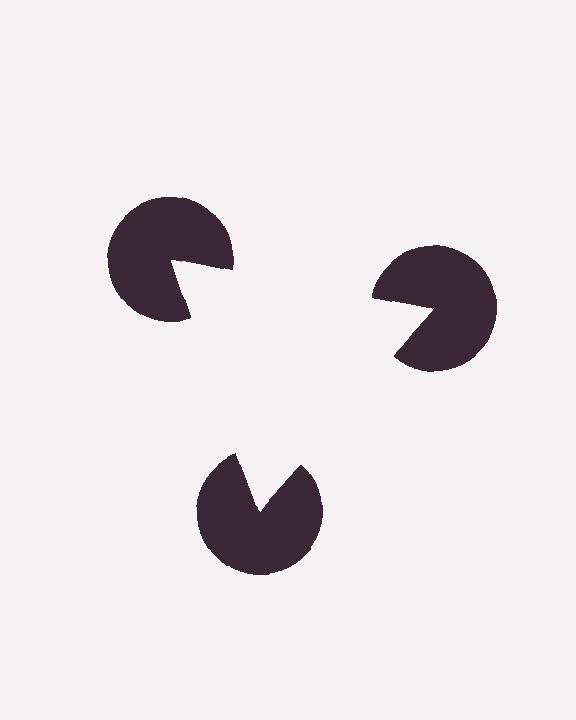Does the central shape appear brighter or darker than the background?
It typically appears slightly brighter than the background, even though no actual brightness change is drawn.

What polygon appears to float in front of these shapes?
An illusory triangle — its edges are inferred from the aligned wedge cuts in the pac-man discs, not physically drawn.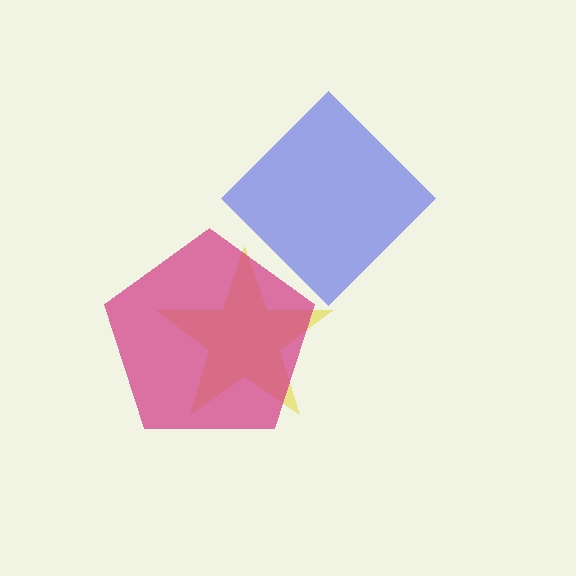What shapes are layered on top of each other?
The layered shapes are: a yellow star, a blue diamond, a magenta pentagon.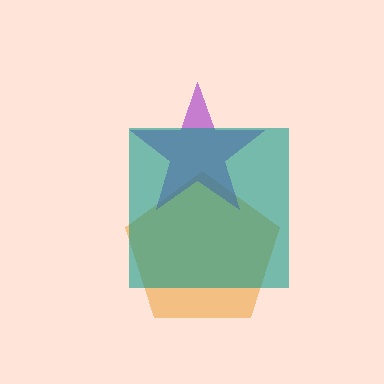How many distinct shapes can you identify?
There are 3 distinct shapes: an orange pentagon, a purple star, a teal square.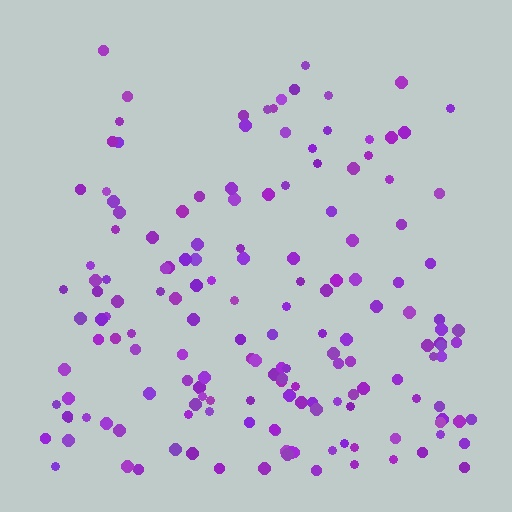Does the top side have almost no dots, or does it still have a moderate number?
Still a moderate number, just noticeably fewer than the bottom.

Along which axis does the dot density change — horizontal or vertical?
Vertical.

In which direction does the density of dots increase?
From top to bottom, with the bottom side densest.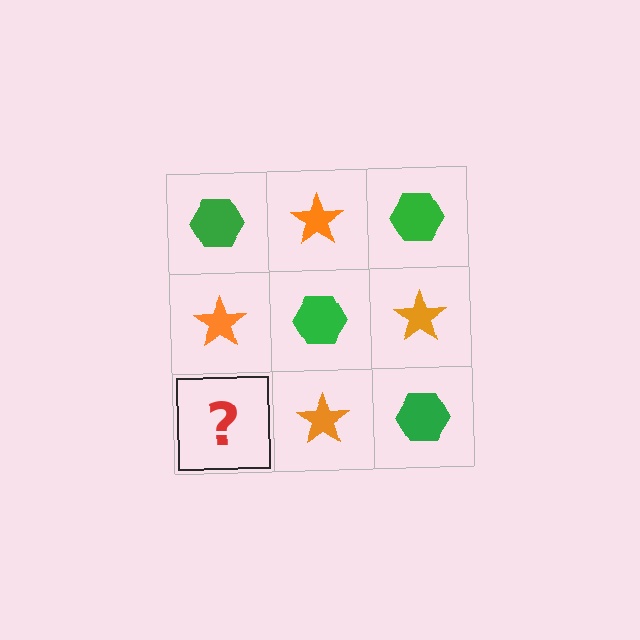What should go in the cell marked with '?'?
The missing cell should contain a green hexagon.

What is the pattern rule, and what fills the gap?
The rule is that it alternates green hexagon and orange star in a checkerboard pattern. The gap should be filled with a green hexagon.